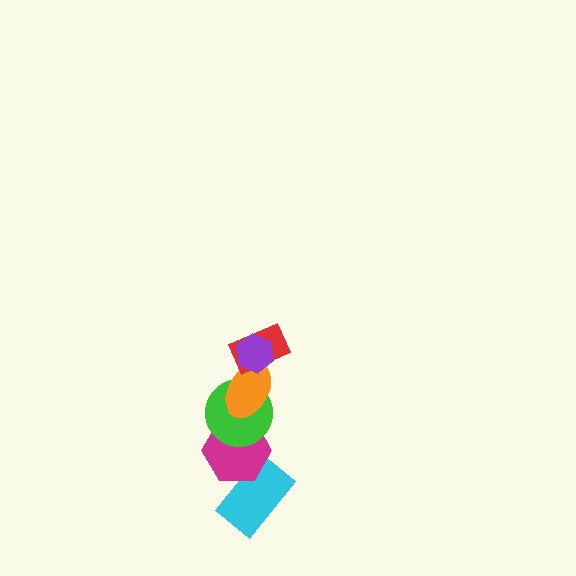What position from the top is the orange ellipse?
The orange ellipse is 3rd from the top.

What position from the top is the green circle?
The green circle is 4th from the top.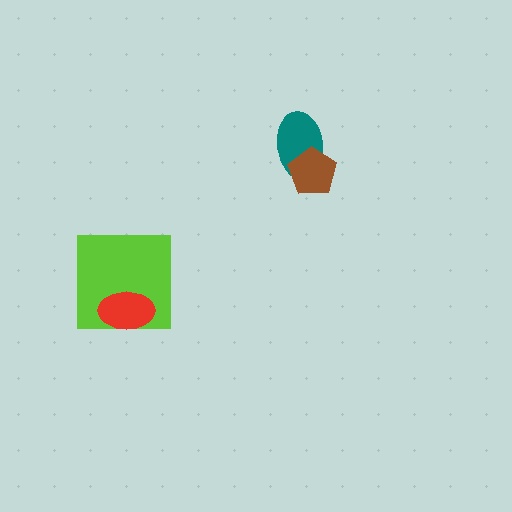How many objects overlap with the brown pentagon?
1 object overlaps with the brown pentagon.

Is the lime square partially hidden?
Yes, it is partially covered by another shape.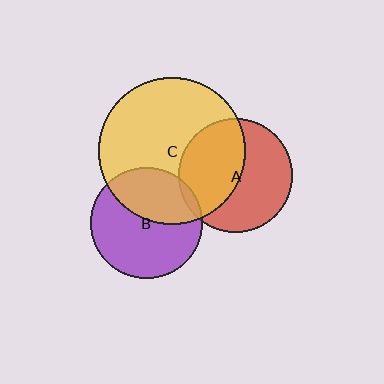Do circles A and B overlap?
Yes.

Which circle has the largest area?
Circle C (yellow).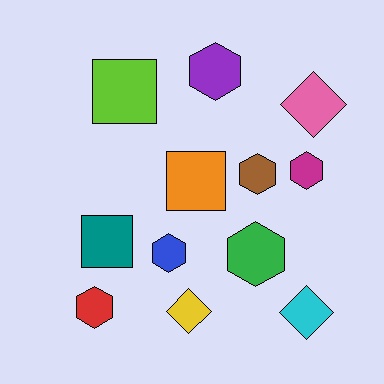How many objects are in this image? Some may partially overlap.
There are 12 objects.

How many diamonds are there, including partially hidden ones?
There are 3 diamonds.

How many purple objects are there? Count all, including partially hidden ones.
There is 1 purple object.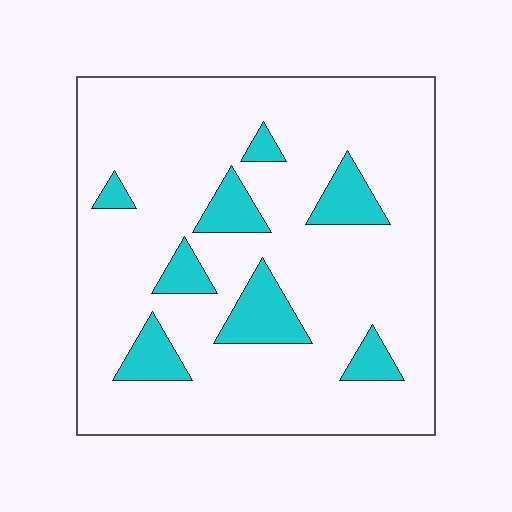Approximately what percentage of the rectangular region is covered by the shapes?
Approximately 15%.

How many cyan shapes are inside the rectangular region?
8.